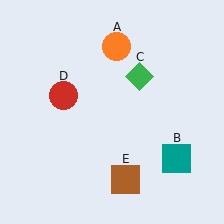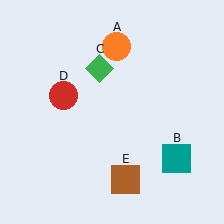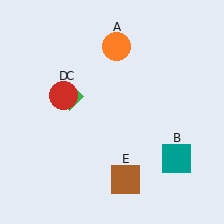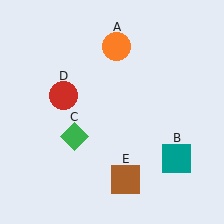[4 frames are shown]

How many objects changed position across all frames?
1 object changed position: green diamond (object C).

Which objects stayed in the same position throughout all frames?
Orange circle (object A) and teal square (object B) and red circle (object D) and brown square (object E) remained stationary.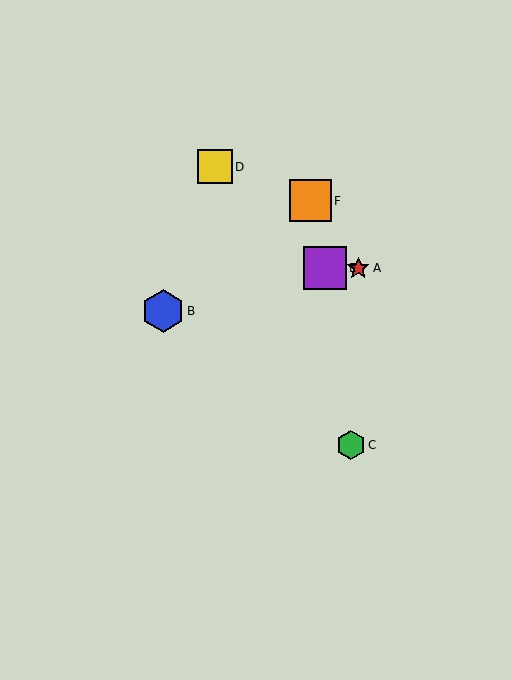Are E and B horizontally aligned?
No, E is at y≈268 and B is at y≈311.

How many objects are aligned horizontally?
2 objects (A, E) are aligned horizontally.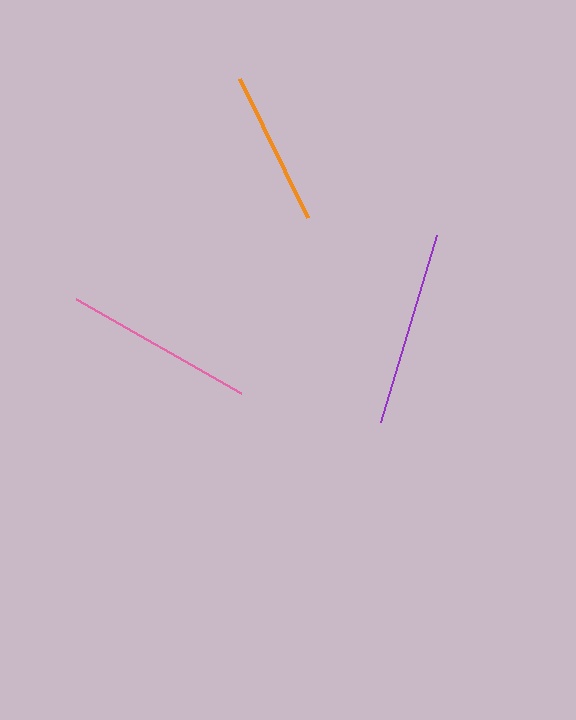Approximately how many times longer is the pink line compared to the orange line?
The pink line is approximately 1.2 times the length of the orange line.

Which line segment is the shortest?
The orange line is the shortest at approximately 154 pixels.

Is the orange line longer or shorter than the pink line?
The pink line is longer than the orange line.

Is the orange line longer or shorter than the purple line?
The purple line is longer than the orange line.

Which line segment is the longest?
The purple line is the longest at approximately 196 pixels.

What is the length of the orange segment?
The orange segment is approximately 154 pixels long.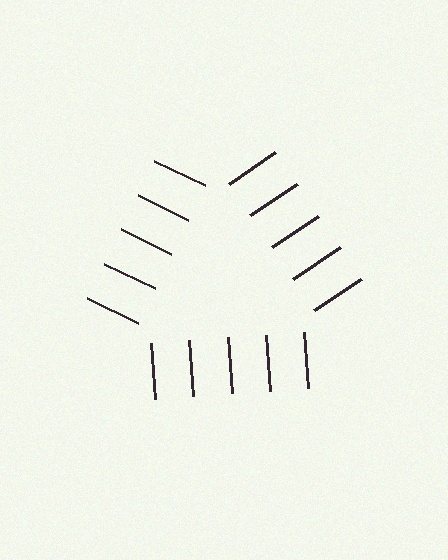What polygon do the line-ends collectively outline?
An illusory triangle — the line segments terminate on its edges but no continuous stroke is drawn.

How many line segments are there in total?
15 — 5 along each of the 3 edges.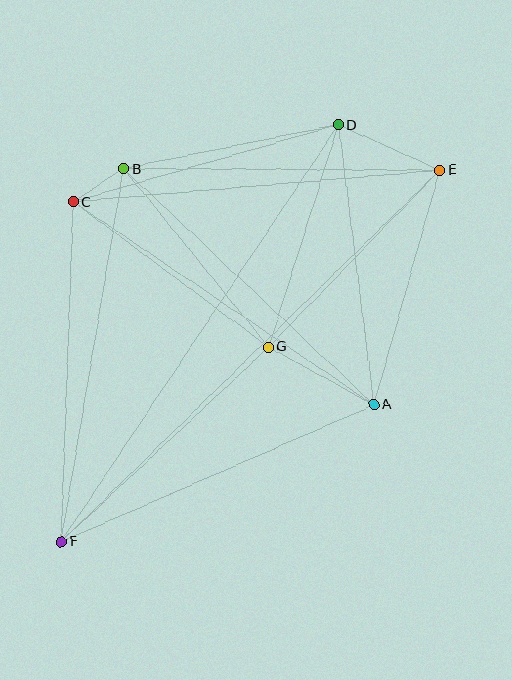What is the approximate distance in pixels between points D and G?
The distance between D and G is approximately 233 pixels.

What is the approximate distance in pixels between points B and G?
The distance between B and G is approximately 230 pixels.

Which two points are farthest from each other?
Points E and F are farthest from each other.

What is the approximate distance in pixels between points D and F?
The distance between D and F is approximately 501 pixels.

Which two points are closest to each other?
Points B and C are closest to each other.